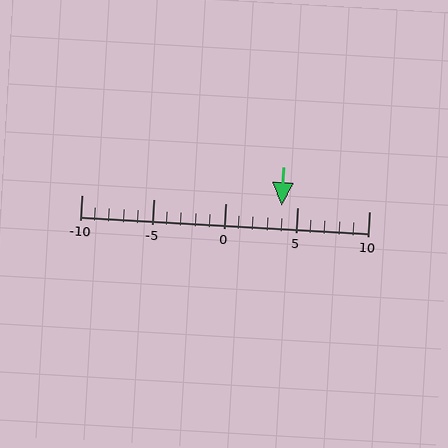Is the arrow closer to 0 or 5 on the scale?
The arrow is closer to 5.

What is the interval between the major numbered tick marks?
The major tick marks are spaced 5 units apart.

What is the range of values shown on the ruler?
The ruler shows values from -10 to 10.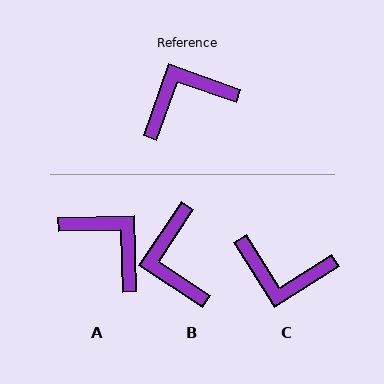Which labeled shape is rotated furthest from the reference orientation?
C, about 142 degrees away.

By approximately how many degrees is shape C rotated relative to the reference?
Approximately 142 degrees counter-clockwise.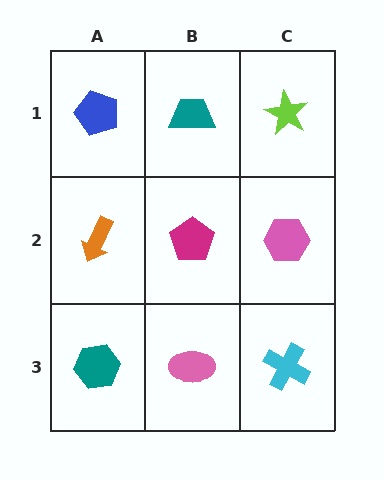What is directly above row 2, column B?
A teal trapezoid.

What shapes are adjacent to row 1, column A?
An orange arrow (row 2, column A), a teal trapezoid (row 1, column B).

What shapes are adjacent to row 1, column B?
A magenta pentagon (row 2, column B), a blue pentagon (row 1, column A), a lime star (row 1, column C).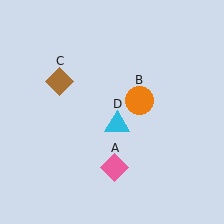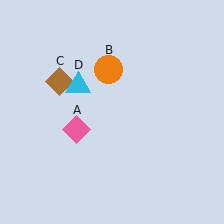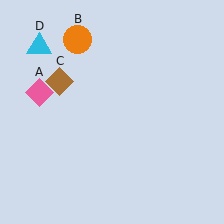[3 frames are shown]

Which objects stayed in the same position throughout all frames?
Brown diamond (object C) remained stationary.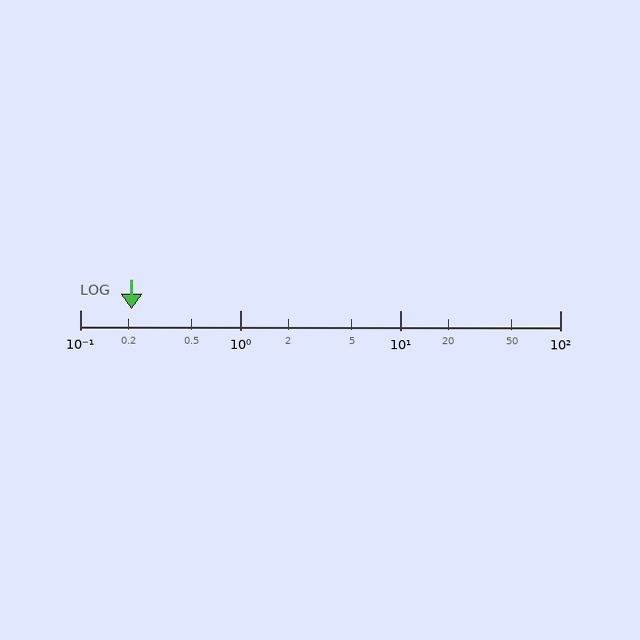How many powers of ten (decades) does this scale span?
The scale spans 3 decades, from 0.1 to 100.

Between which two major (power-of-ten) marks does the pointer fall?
The pointer is between 0.1 and 1.